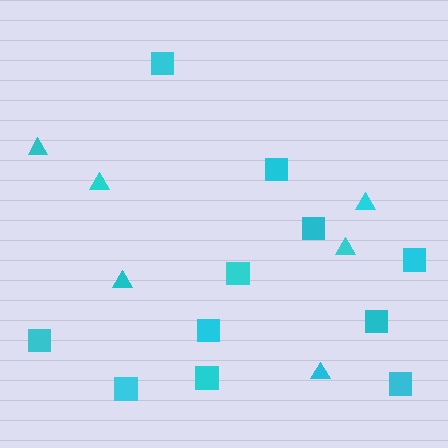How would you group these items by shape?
There are 2 groups: one group of triangles (6) and one group of squares (11).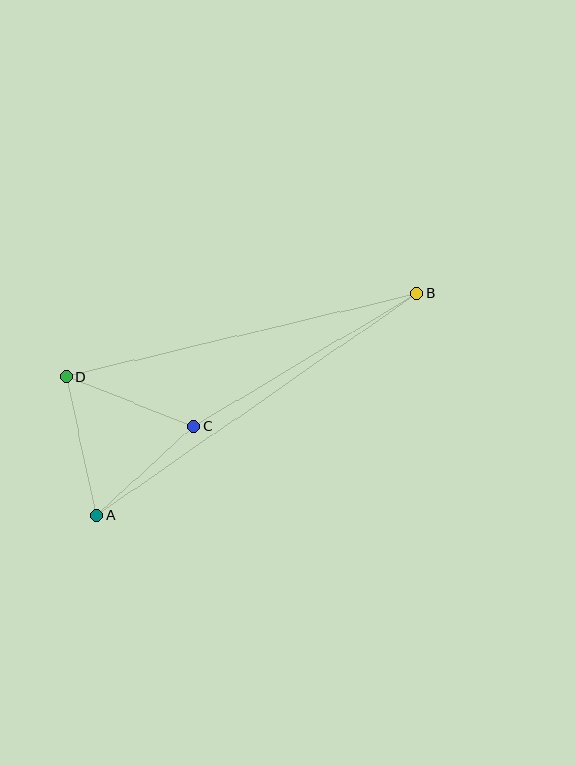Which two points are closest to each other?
Points A and C are closest to each other.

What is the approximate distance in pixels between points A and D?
The distance between A and D is approximately 142 pixels.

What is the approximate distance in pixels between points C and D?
The distance between C and D is approximately 136 pixels.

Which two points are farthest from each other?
Points A and B are farthest from each other.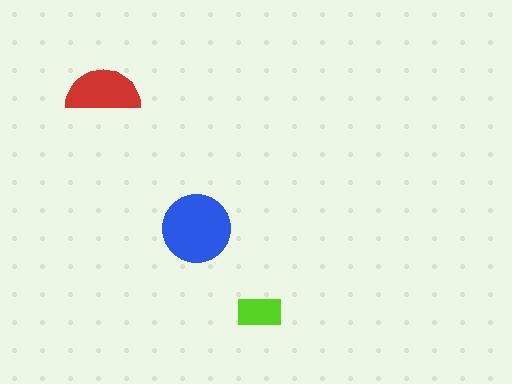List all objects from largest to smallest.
The blue circle, the red semicircle, the lime rectangle.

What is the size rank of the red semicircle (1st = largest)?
2nd.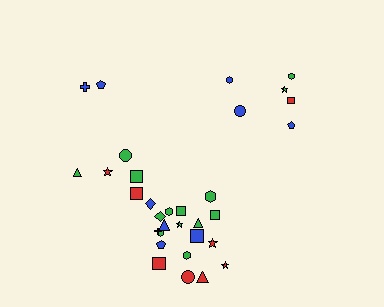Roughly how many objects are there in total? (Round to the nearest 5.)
Roughly 30 objects in total.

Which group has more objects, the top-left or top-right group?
The top-right group.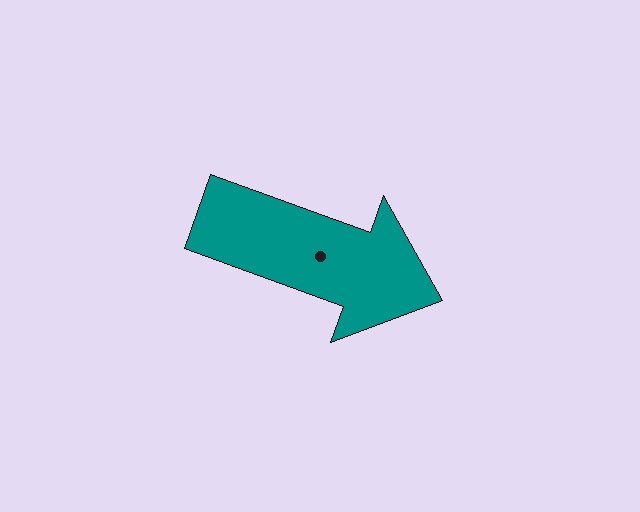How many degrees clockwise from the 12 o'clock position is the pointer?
Approximately 110 degrees.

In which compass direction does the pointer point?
East.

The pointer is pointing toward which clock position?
Roughly 4 o'clock.